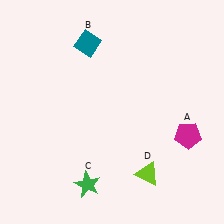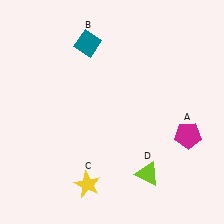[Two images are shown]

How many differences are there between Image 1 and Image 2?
There is 1 difference between the two images.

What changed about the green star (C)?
In Image 1, C is green. In Image 2, it changed to yellow.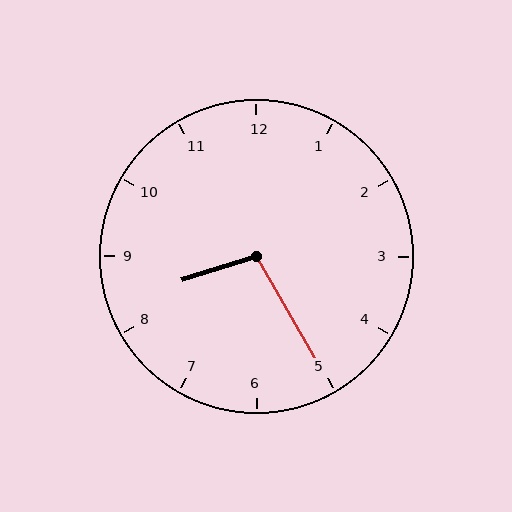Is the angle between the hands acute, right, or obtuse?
It is obtuse.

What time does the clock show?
8:25.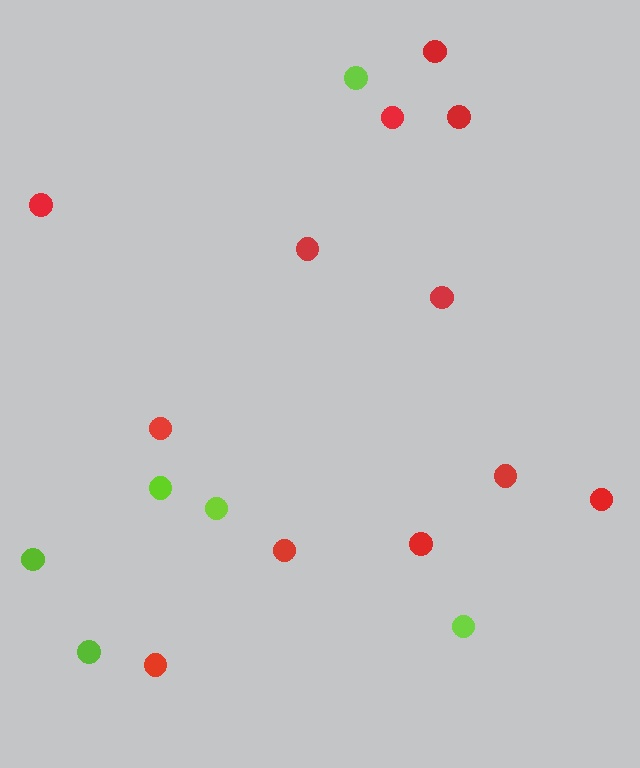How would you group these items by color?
There are 2 groups: one group of red circles (12) and one group of lime circles (6).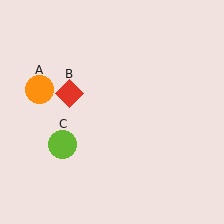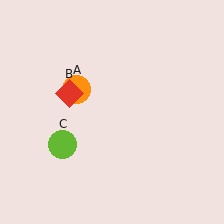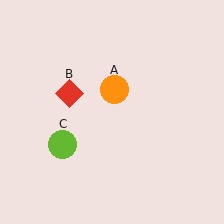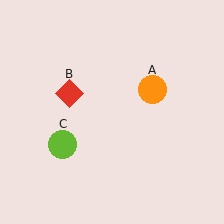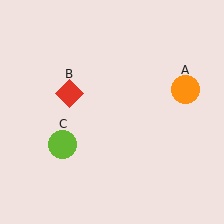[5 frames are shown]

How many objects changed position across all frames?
1 object changed position: orange circle (object A).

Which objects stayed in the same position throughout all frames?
Red diamond (object B) and lime circle (object C) remained stationary.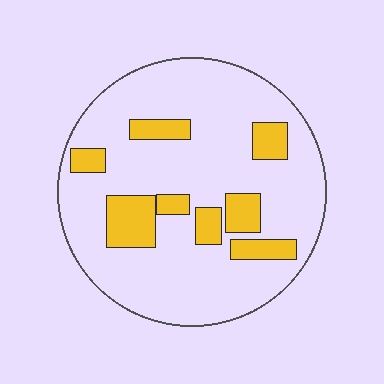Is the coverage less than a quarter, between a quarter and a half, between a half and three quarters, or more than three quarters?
Less than a quarter.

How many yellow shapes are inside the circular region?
8.